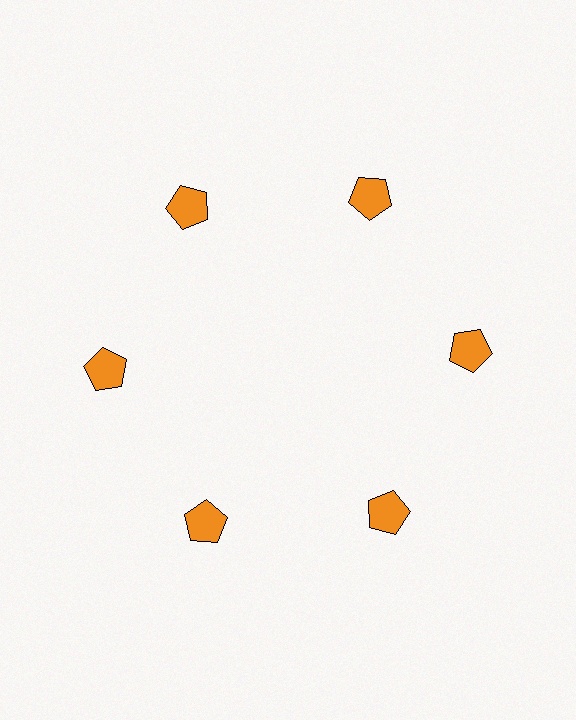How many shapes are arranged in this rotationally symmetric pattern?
There are 6 shapes, arranged in 6 groups of 1.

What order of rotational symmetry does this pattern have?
This pattern has 6-fold rotational symmetry.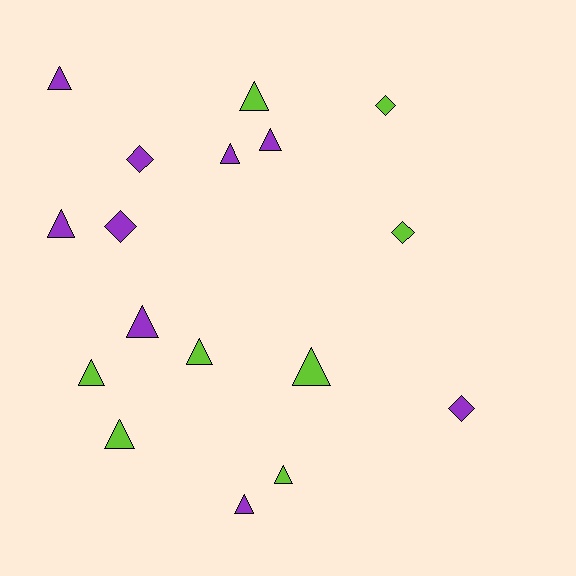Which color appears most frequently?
Purple, with 9 objects.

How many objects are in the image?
There are 17 objects.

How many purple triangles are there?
There are 6 purple triangles.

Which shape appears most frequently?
Triangle, with 12 objects.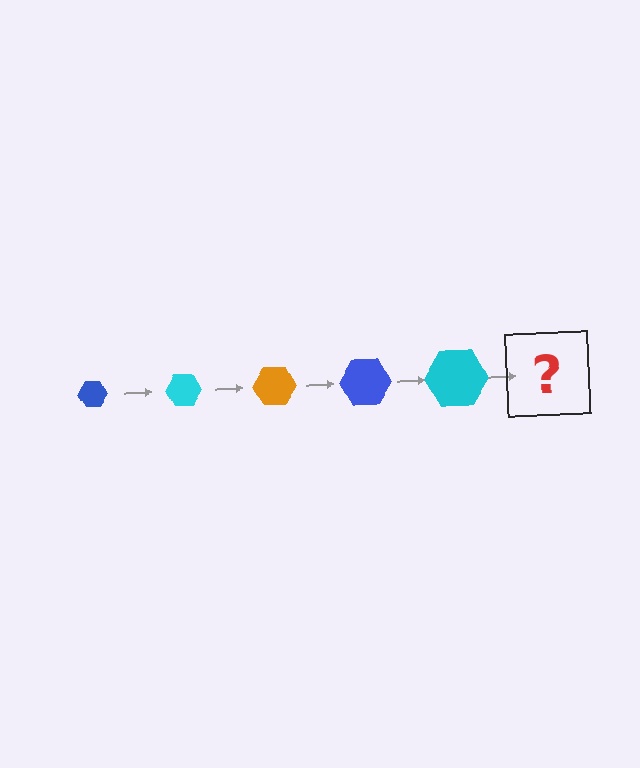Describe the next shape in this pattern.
It should be an orange hexagon, larger than the previous one.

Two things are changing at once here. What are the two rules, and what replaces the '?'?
The two rules are that the hexagon grows larger each step and the color cycles through blue, cyan, and orange. The '?' should be an orange hexagon, larger than the previous one.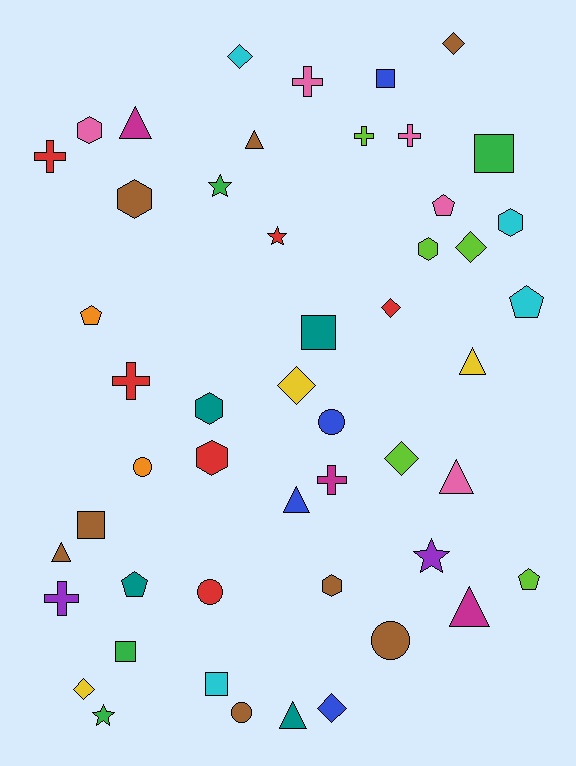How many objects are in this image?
There are 50 objects.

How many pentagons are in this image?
There are 5 pentagons.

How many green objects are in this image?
There are 4 green objects.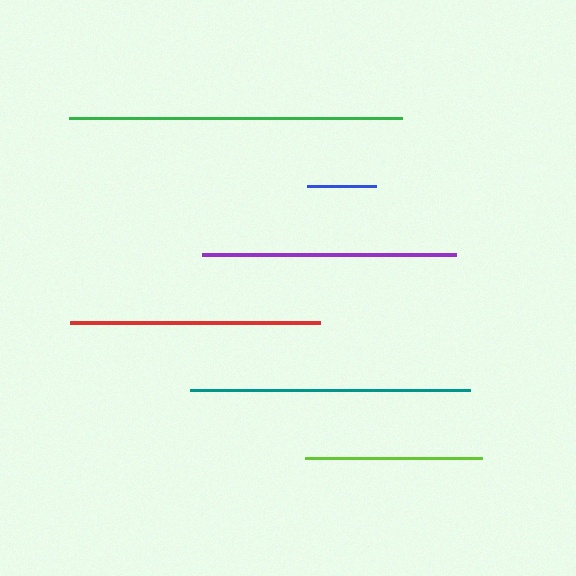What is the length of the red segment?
The red segment is approximately 249 pixels long.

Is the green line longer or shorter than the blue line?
The green line is longer than the blue line.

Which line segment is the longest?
The green line is the longest at approximately 332 pixels.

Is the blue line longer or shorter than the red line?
The red line is longer than the blue line.